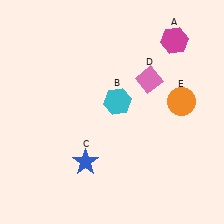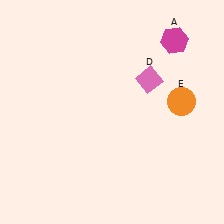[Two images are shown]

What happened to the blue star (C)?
The blue star (C) was removed in Image 2. It was in the bottom-left area of Image 1.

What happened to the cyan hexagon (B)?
The cyan hexagon (B) was removed in Image 2. It was in the top-right area of Image 1.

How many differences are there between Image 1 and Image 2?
There are 2 differences between the two images.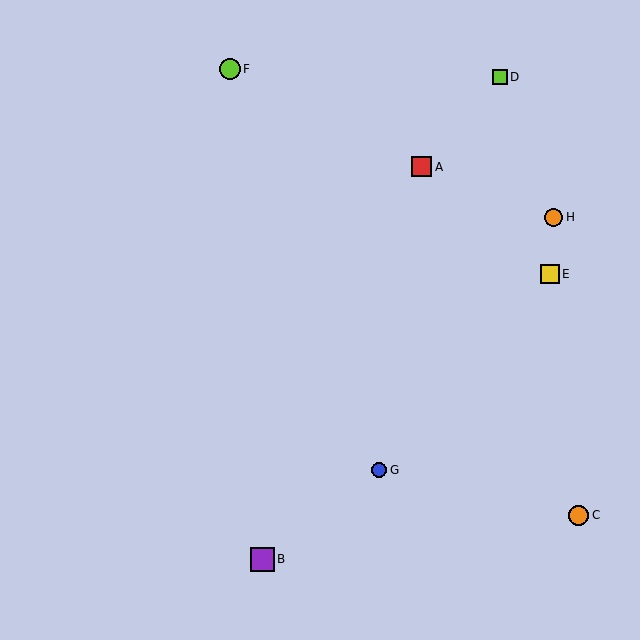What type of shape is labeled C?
Shape C is an orange circle.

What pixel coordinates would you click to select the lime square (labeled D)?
Click at (500, 77) to select the lime square D.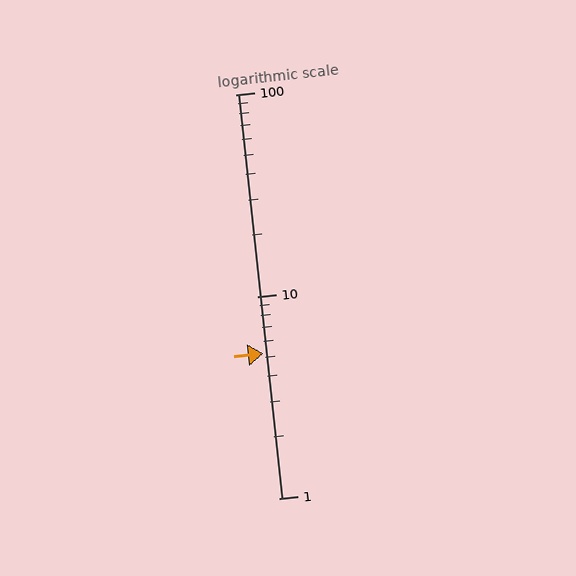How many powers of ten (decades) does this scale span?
The scale spans 2 decades, from 1 to 100.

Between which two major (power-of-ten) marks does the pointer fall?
The pointer is between 1 and 10.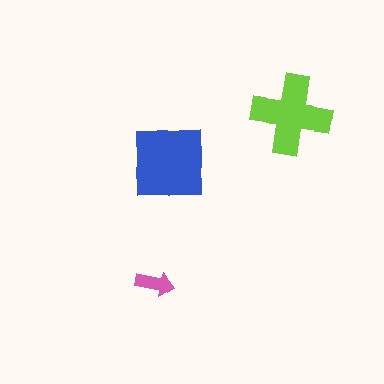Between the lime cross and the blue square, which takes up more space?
The blue square.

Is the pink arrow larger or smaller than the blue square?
Smaller.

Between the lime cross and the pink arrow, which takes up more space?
The lime cross.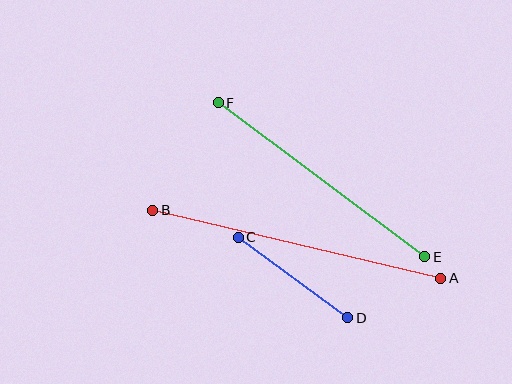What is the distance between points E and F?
The distance is approximately 258 pixels.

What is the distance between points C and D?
The distance is approximately 136 pixels.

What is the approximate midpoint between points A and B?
The midpoint is at approximately (297, 244) pixels.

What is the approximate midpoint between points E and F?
The midpoint is at approximately (321, 180) pixels.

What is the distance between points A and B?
The distance is approximately 296 pixels.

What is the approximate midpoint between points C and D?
The midpoint is at approximately (293, 278) pixels.